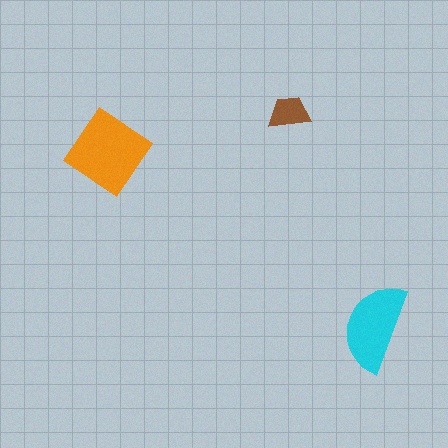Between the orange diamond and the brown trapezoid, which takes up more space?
The orange diamond.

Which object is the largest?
The orange diamond.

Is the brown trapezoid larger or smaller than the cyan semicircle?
Smaller.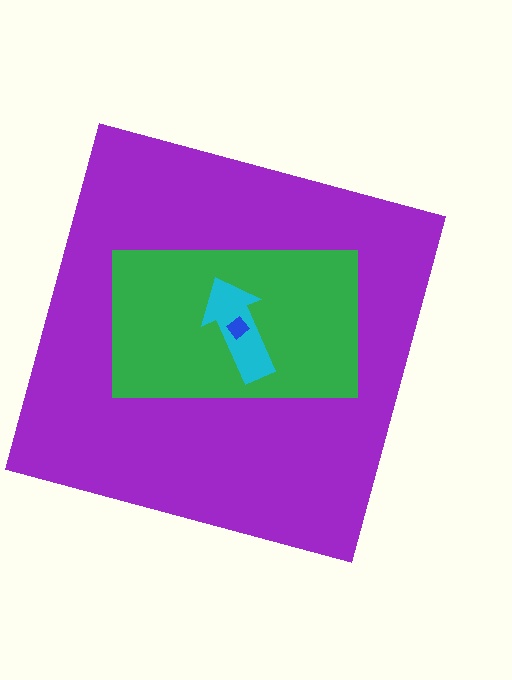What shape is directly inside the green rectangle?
The cyan arrow.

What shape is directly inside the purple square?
The green rectangle.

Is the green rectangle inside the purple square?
Yes.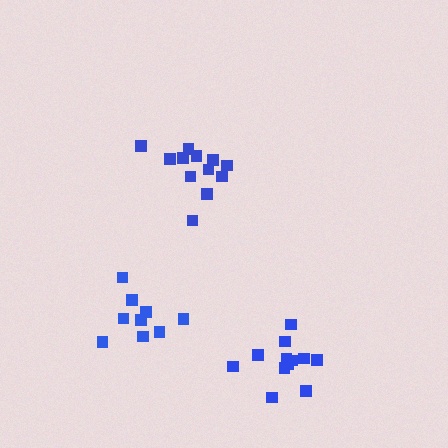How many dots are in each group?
Group 1: 12 dots, Group 2: 12 dots, Group 3: 9 dots (33 total).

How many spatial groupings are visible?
There are 3 spatial groupings.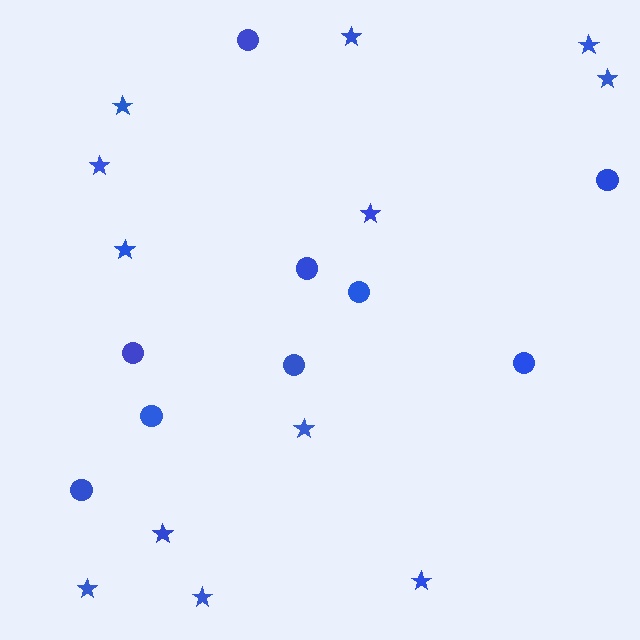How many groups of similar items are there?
There are 2 groups: one group of stars (12) and one group of circles (9).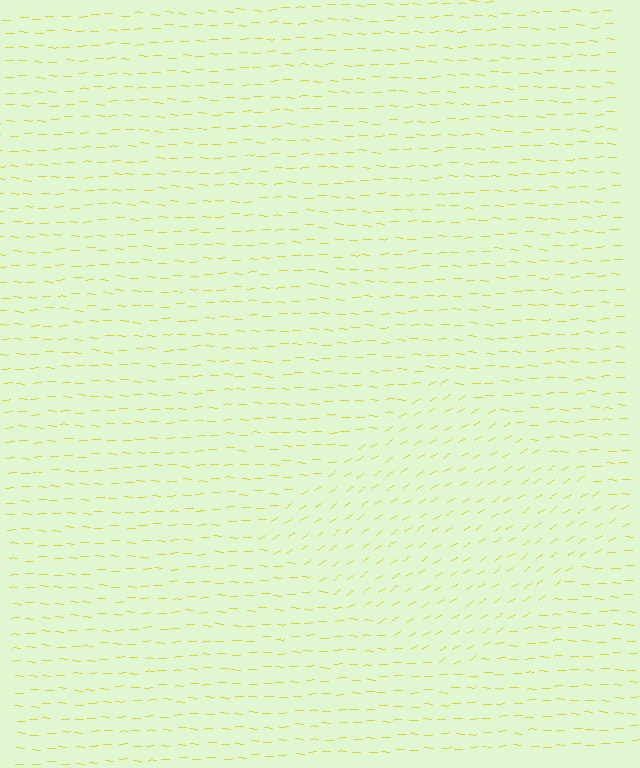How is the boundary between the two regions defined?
The boundary is defined purely by a change in line orientation (approximately 34 degrees difference). All lines are the same color and thickness.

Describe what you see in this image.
The image is filled with small yellow line segments. A diamond region in the image has lines oriented differently from the surrounding lines, creating a visible texture boundary.